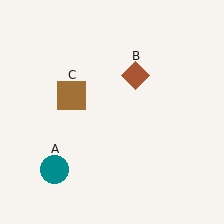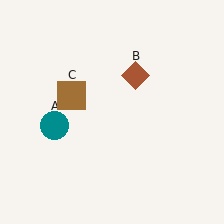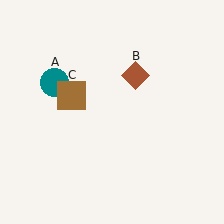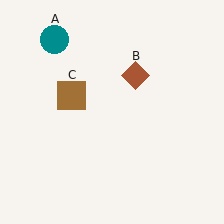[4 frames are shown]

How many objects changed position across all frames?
1 object changed position: teal circle (object A).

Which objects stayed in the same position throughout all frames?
Brown diamond (object B) and brown square (object C) remained stationary.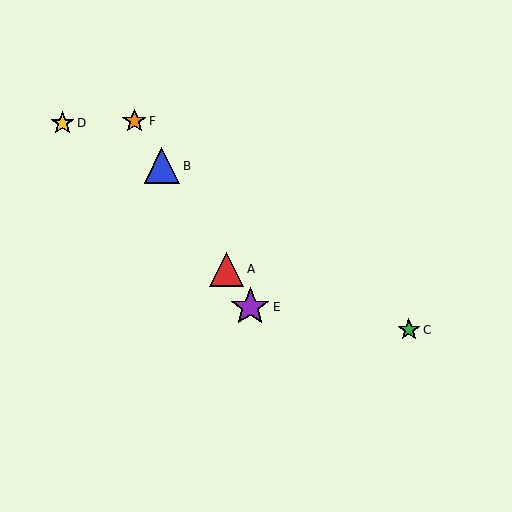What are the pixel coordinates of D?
Object D is at (63, 123).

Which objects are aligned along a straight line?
Objects A, B, E, F are aligned along a straight line.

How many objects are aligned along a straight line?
4 objects (A, B, E, F) are aligned along a straight line.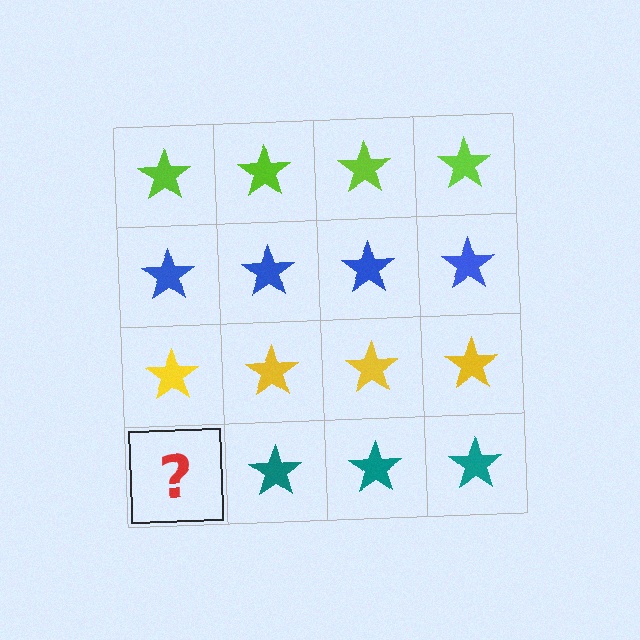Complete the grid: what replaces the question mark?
The question mark should be replaced with a teal star.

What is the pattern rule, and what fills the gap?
The rule is that each row has a consistent color. The gap should be filled with a teal star.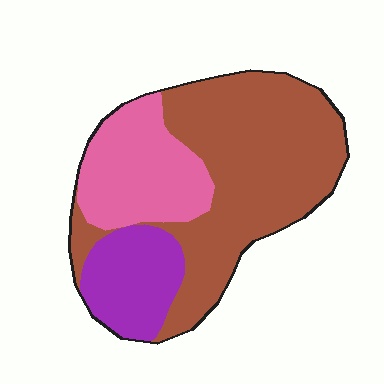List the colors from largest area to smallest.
From largest to smallest: brown, pink, purple.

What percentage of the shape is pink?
Pink covers about 25% of the shape.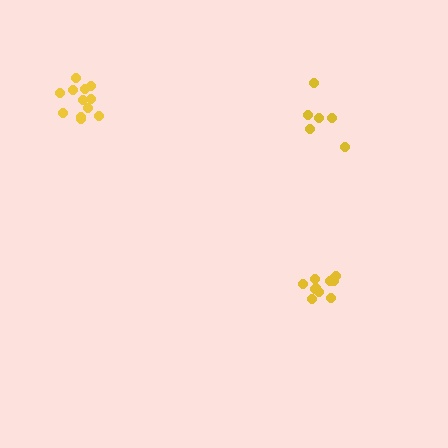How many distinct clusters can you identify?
There are 3 distinct clusters.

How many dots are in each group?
Group 1: 12 dots, Group 2: 11 dots, Group 3: 6 dots (29 total).